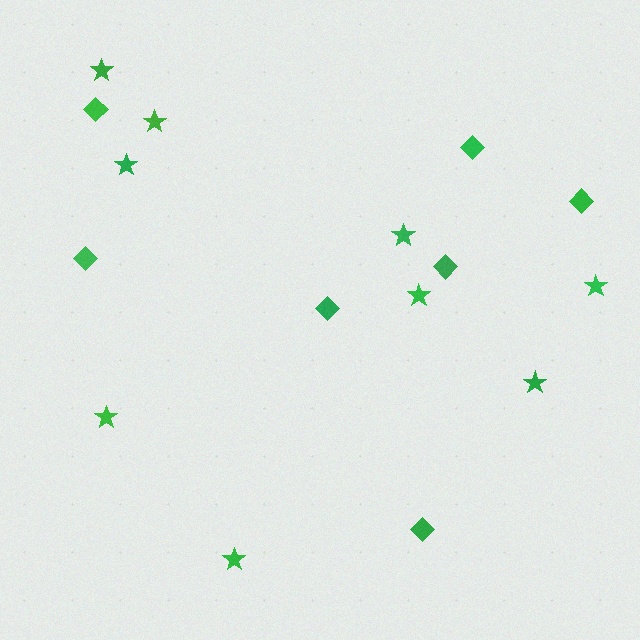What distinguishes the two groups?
There are 2 groups: one group of diamonds (7) and one group of stars (9).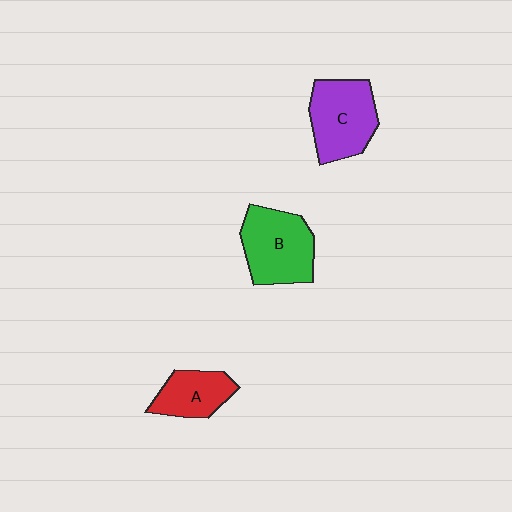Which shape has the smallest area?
Shape A (red).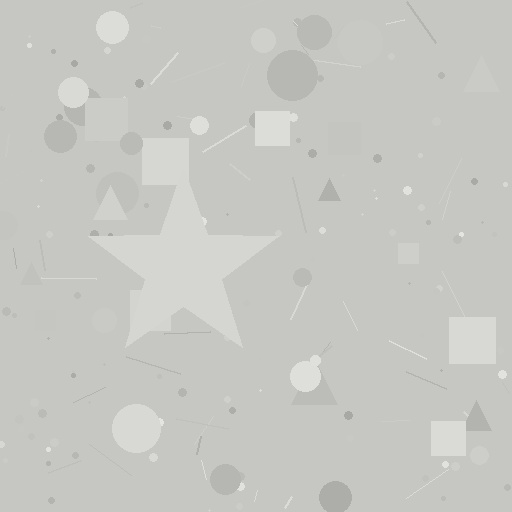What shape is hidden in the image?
A star is hidden in the image.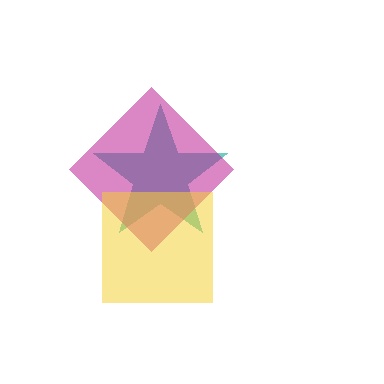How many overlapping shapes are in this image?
There are 3 overlapping shapes in the image.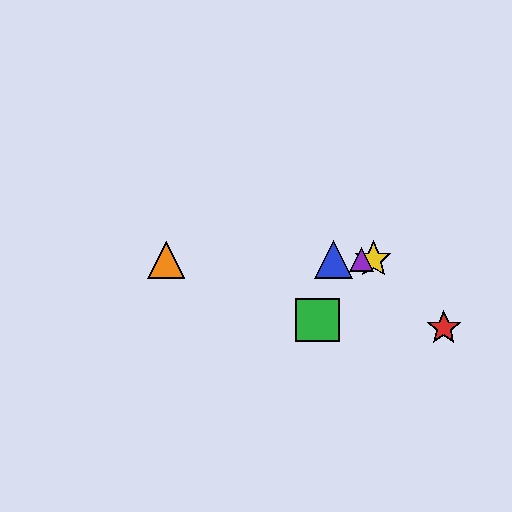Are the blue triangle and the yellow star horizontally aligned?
Yes, both are at y≈260.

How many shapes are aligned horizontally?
4 shapes (the blue triangle, the yellow star, the purple triangle, the orange triangle) are aligned horizontally.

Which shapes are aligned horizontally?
The blue triangle, the yellow star, the purple triangle, the orange triangle are aligned horizontally.